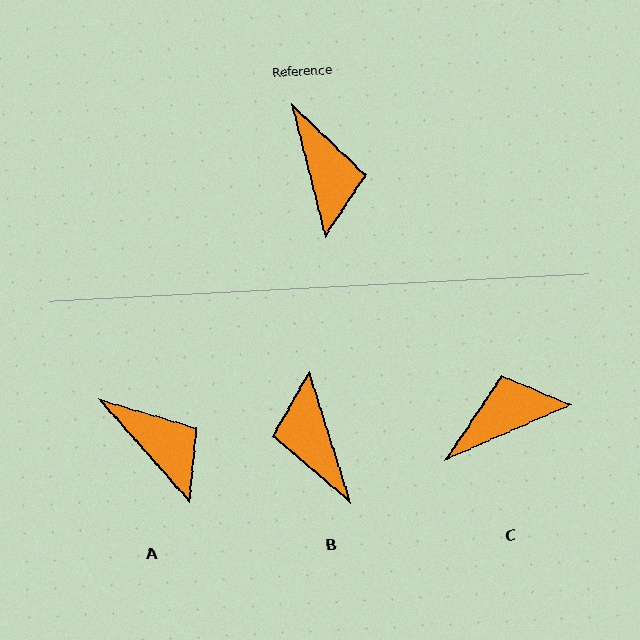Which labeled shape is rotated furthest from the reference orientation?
B, about 177 degrees away.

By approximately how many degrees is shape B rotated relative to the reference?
Approximately 177 degrees clockwise.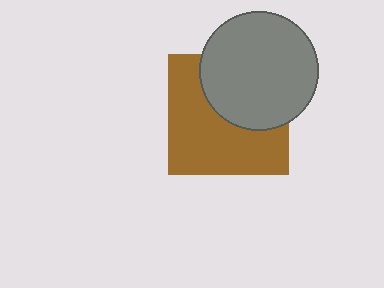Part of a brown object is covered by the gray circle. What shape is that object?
It is a square.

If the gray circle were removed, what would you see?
You would see the complete brown square.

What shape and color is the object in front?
The object in front is a gray circle.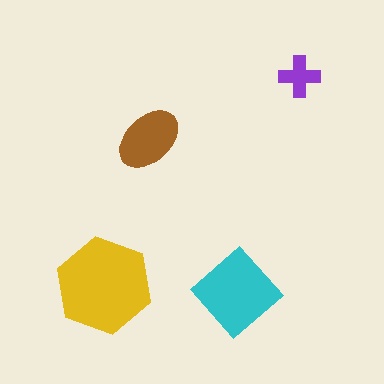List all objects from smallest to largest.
The purple cross, the brown ellipse, the cyan diamond, the yellow hexagon.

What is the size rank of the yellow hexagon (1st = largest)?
1st.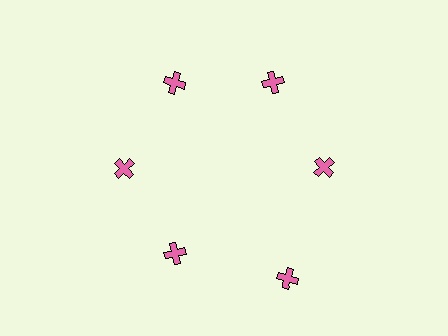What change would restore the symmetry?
The symmetry would be restored by moving it inward, back onto the ring so that all 6 crosses sit at equal angles and equal distance from the center.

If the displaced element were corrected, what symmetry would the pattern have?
It would have 6-fold rotational symmetry — the pattern would map onto itself every 60 degrees.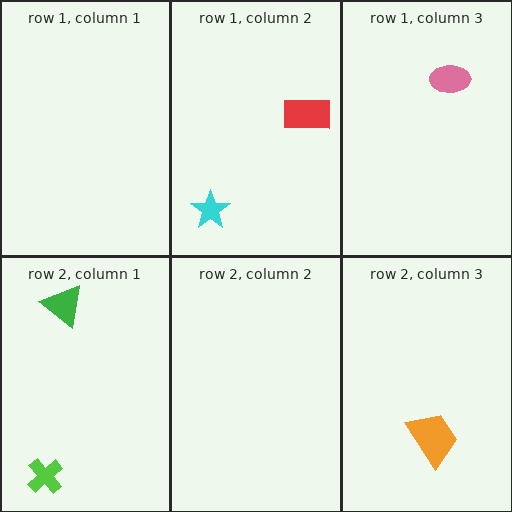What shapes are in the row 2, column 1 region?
The green triangle, the lime cross.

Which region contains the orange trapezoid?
The row 2, column 3 region.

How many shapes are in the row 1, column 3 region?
1.